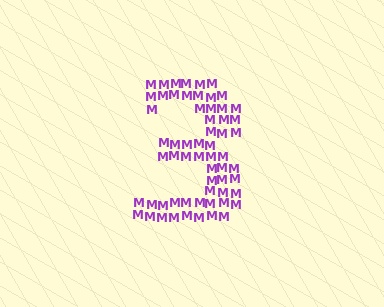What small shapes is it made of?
It is made of small letter M's.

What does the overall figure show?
The overall figure shows the digit 3.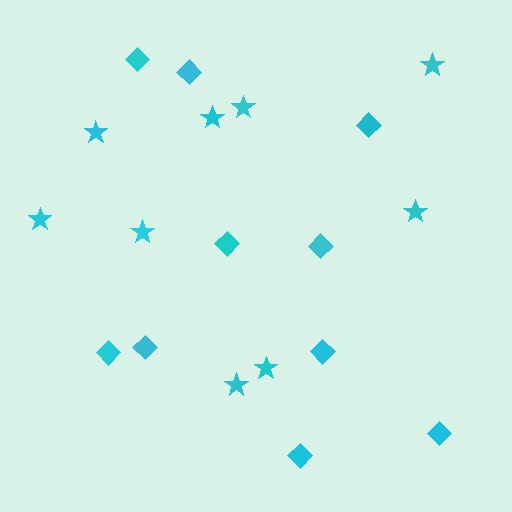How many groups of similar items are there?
There are 2 groups: one group of diamonds (10) and one group of stars (9).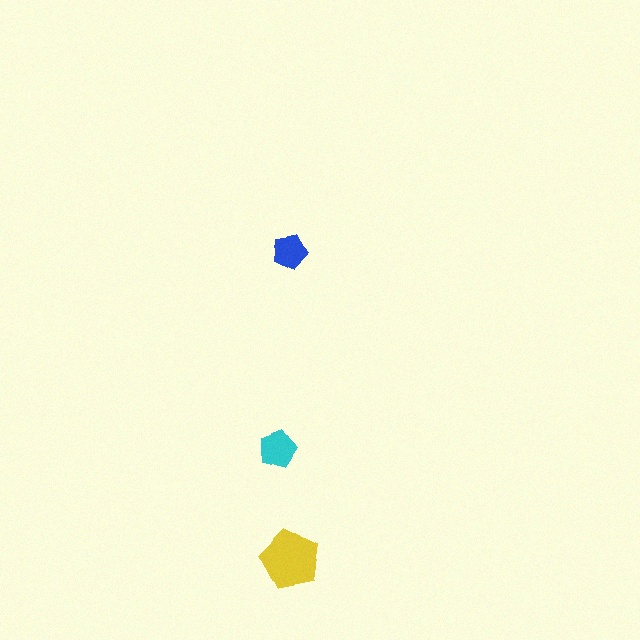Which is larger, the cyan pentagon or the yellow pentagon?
The yellow one.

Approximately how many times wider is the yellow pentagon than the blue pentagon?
About 1.5 times wider.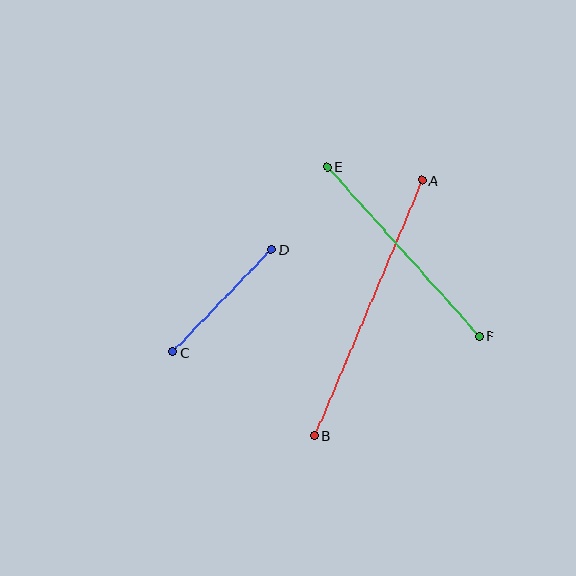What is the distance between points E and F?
The distance is approximately 227 pixels.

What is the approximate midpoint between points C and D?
The midpoint is at approximately (222, 301) pixels.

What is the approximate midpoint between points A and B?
The midpoint is at approximately (368, 308) pixels.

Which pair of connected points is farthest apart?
Points A and B are farthest apart.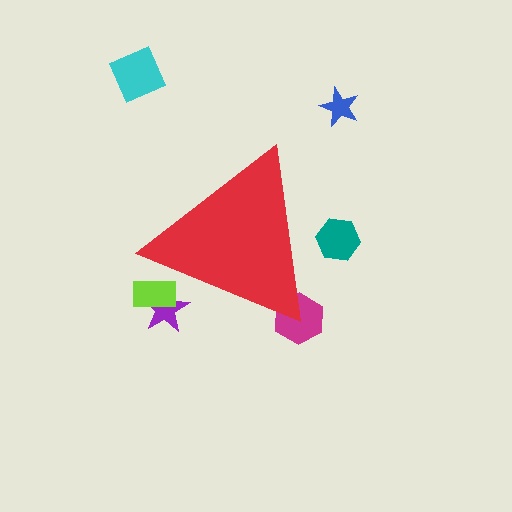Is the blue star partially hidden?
No, the blue star is fully visible.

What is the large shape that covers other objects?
A red triangle.